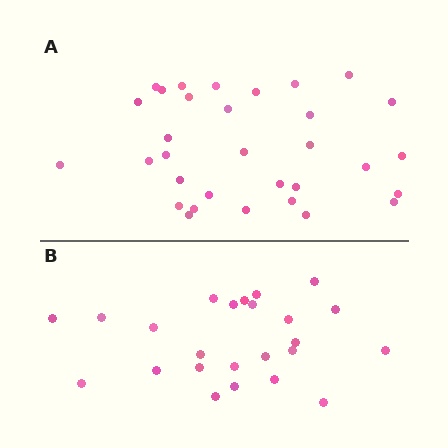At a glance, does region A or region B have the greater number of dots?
Region A (the top region) has more dots.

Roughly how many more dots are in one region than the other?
Region A has roughly 8 or so more dots than region B.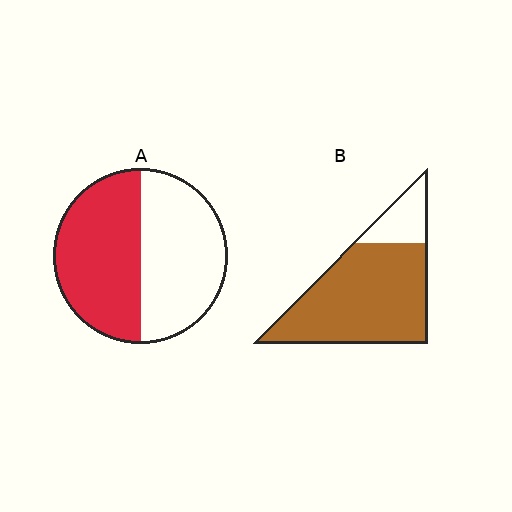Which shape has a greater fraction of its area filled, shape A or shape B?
Shape B.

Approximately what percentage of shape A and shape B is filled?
A is approximately 50% and B is approximately 80%.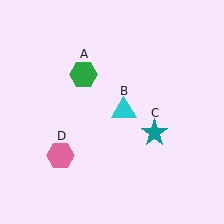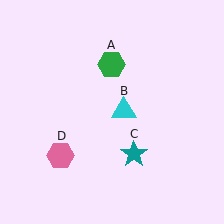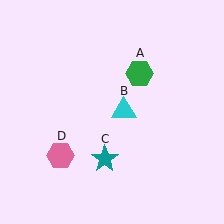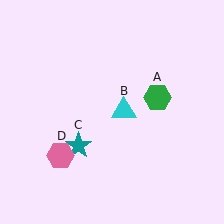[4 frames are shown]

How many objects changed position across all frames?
2 objects changed position: green hexagon (object A), teal star (object C).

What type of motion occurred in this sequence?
The green hexagon (object A), teal star (object C) rotated clockwise around the center of the scene.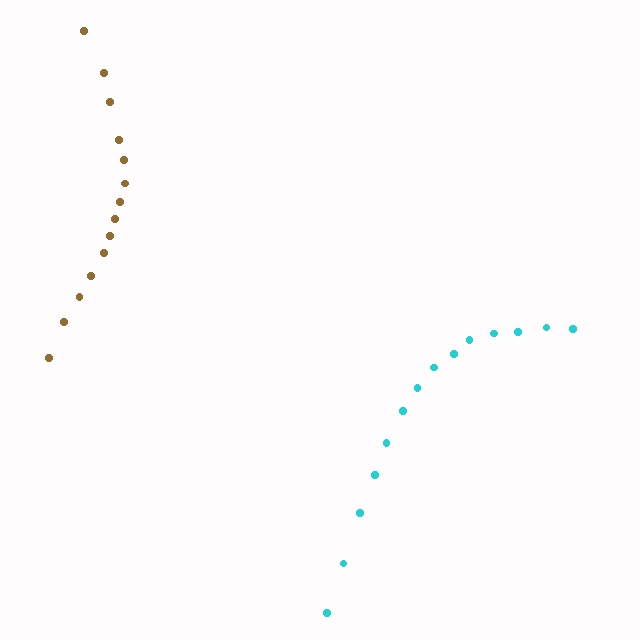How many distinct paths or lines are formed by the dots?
There are 2 distinct paths.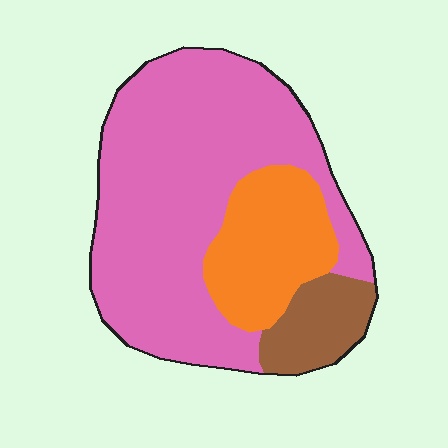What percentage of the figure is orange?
Orange covers 21% of the figure.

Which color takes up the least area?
Brown, at roughly 10%.